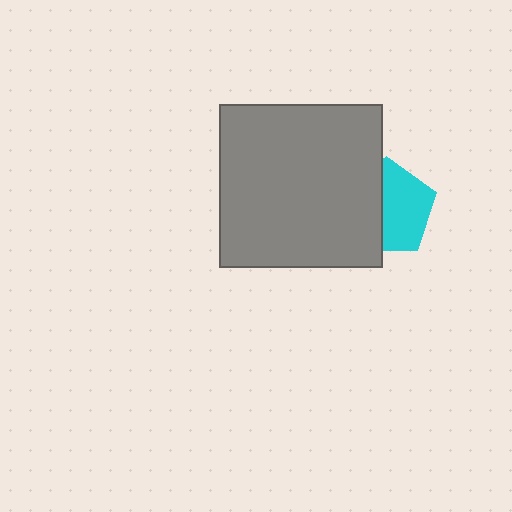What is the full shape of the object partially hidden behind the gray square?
The partially hidden object is a cyan pentagon.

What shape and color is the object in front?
The object in front is a gray square.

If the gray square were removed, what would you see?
You would see the complete cyan pentagon.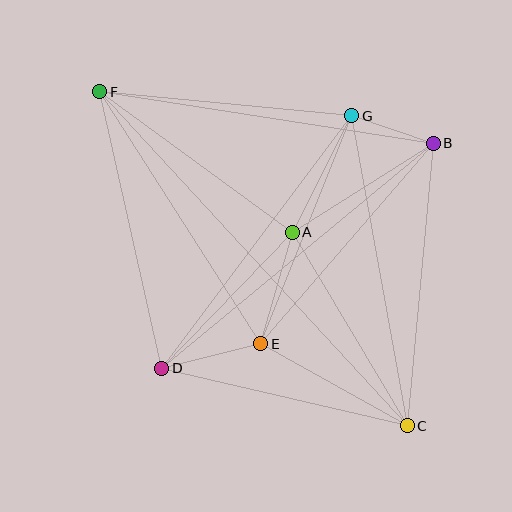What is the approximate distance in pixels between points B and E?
The distance between B and E is approximately 264 pixels.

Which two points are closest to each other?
Points B and G are closest to each other.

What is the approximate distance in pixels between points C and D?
The distance between C and D is approximately 252 pixels.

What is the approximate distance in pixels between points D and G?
The distance between D and G is approximately 316 pixels.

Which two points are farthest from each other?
Points C and F are farthest from each other.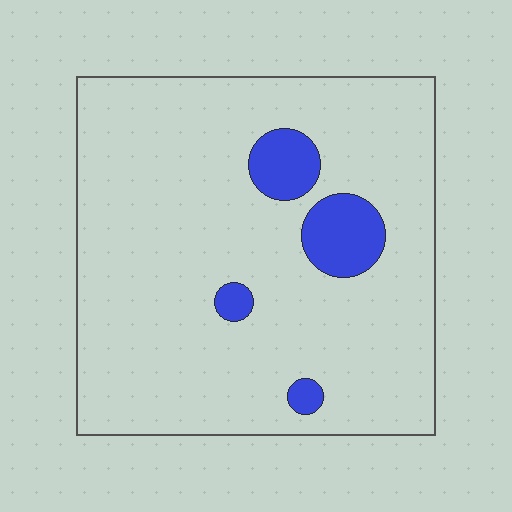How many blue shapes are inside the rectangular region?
4.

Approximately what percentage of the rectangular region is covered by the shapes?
Approximately 10%.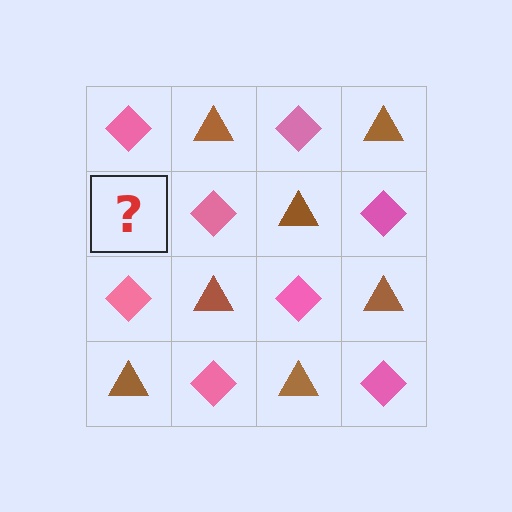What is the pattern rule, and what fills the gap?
The rule is that it alternates pink diamond and brown triangle in a checkerboard pattern. The gap should be filled with a brown triangle.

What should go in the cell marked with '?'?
The missing cell should contain a brown triangle.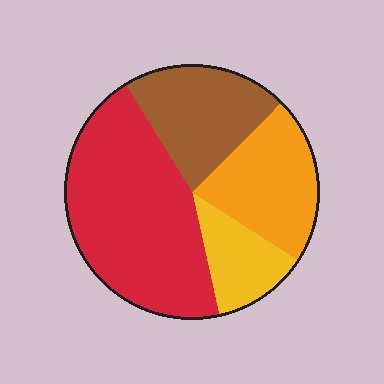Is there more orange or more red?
Red.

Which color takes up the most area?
Red, at roughly 45%.